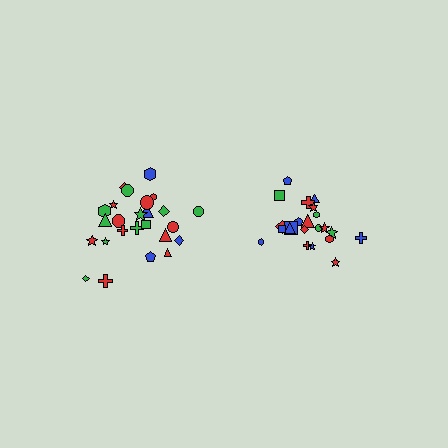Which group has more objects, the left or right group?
The left group.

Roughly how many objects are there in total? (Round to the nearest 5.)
Roughly 45 objects in total.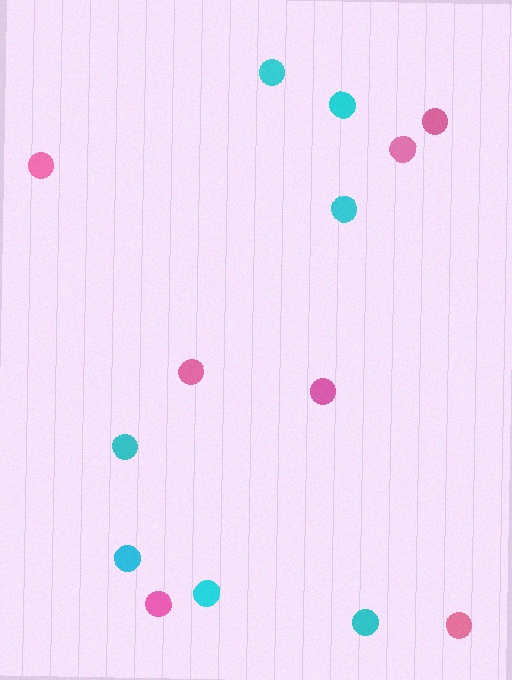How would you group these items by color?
There are 2 groups: one group of pink circles (7) and one group of cyan circles (7).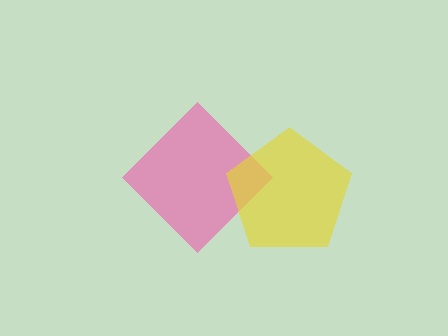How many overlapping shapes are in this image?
There are 2 overlapping shapes in the image.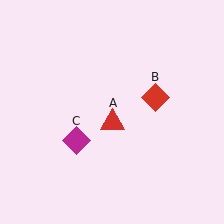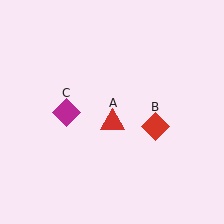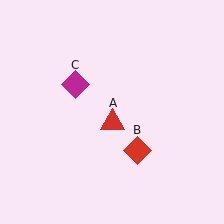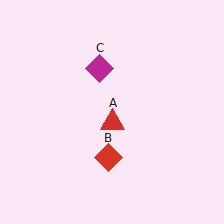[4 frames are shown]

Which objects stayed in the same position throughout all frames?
Red triangle (object A) remained stationary.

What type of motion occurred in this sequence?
The red diamond (object B), magenta diamond (object C) rotated clockwise around the center of the scene.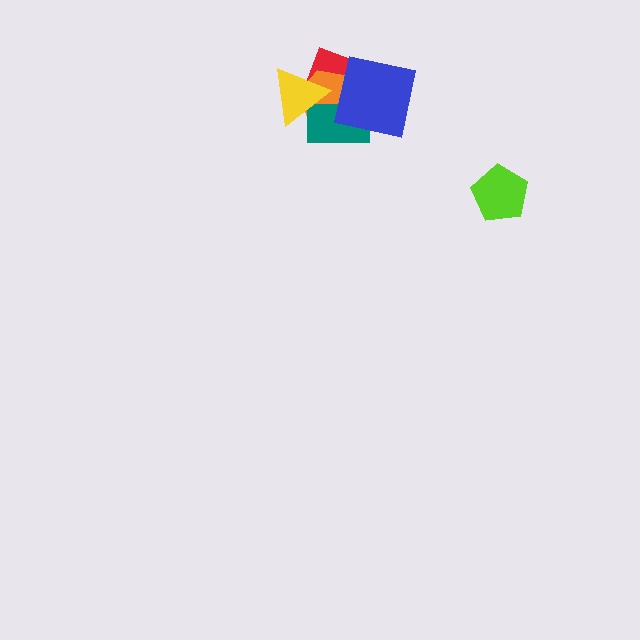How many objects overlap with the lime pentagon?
0 objects overlap with the lime pentagon.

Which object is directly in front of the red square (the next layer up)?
The orange hexagon is directly in front of the red square.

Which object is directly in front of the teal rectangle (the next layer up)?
The blue square is directly in front of the teal rectangle.